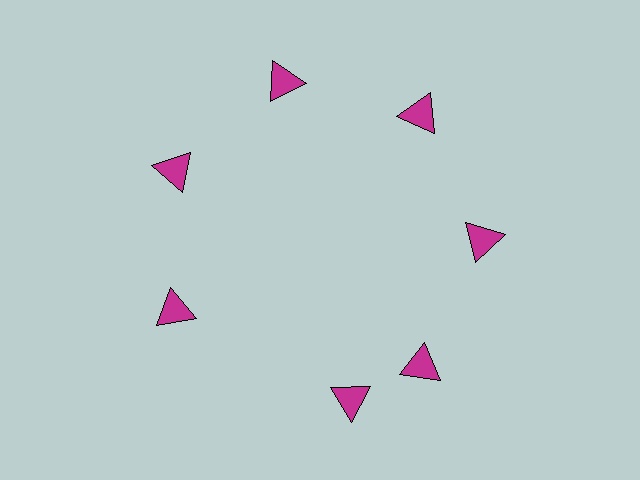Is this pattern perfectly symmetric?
No. The 7 magenta triangles are arranged in a ring, but one element near the 6 o'clock position is rotated out of alignment along the ring, breaking the 7-fold rotational symmetry.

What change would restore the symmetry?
The symmetry would be restored by rotating it back into even spacing with its neighbors so that all 7 triangles sit at equal angles and equal distance from the center.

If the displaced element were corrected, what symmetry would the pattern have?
It would have 7-fold rotational symmetry — the pattern would map onto itself every 51 degrees.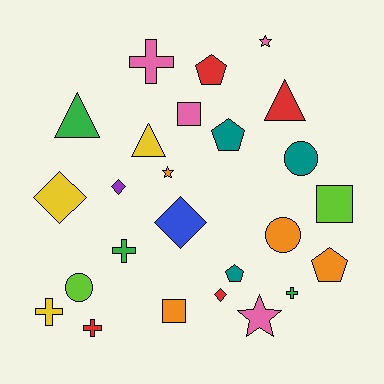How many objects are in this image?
There are 25 objects.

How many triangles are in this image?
There are 3 triangles.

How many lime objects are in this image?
There are 2 lime objects.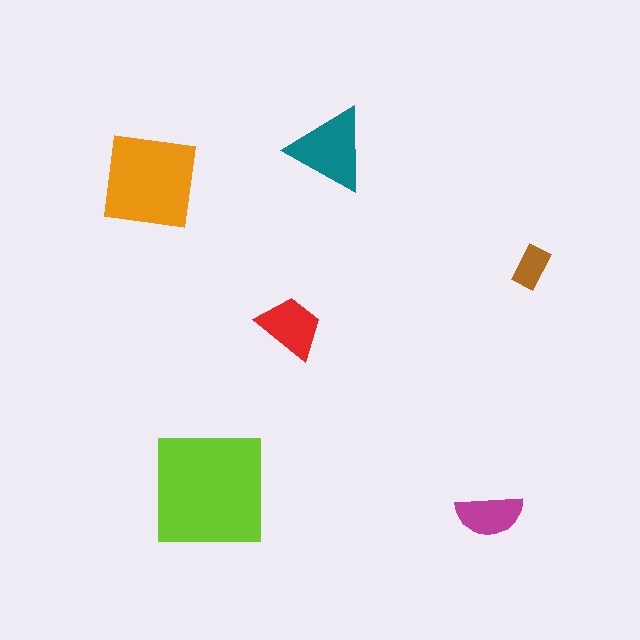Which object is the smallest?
The brown rectangle.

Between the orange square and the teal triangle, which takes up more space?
The orange square.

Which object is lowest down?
The magenta semicircle is bottommost.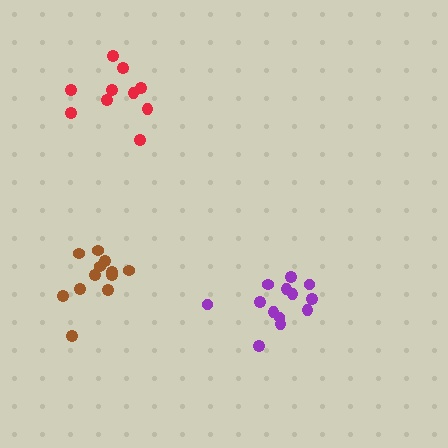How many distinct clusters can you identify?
There are 3 distinct clusters.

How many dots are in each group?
Group 1: 13 dots, Group 2: 12 dots, Group 3: 10 dots (35 total).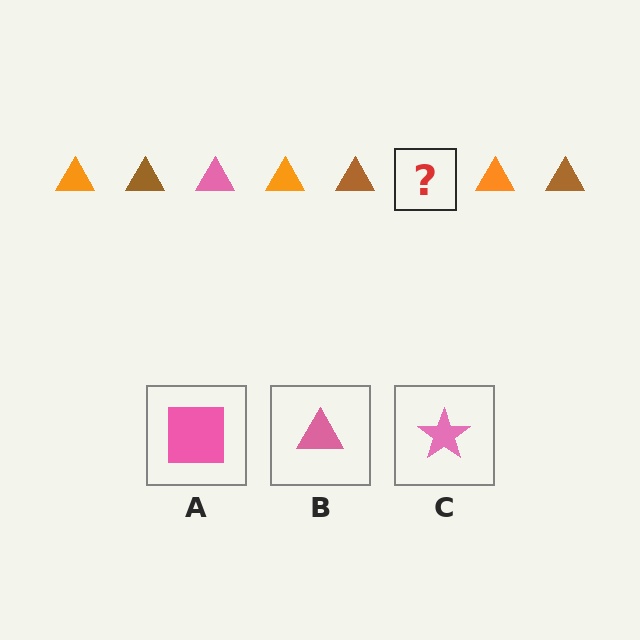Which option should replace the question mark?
Option B.